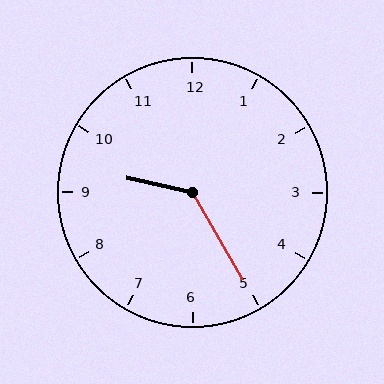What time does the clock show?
9:25.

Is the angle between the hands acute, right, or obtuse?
It is obtuse.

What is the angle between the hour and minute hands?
Approximately 132 degrees.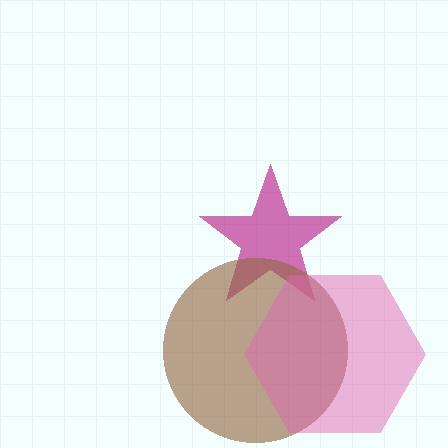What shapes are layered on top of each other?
The layered shapes are: a magenta star, a brown circle, a pink hexagon.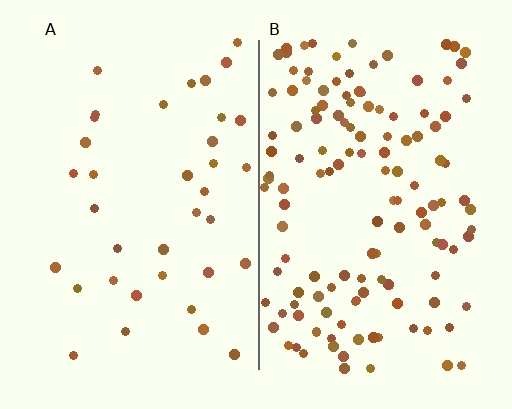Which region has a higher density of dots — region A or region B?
B (the right).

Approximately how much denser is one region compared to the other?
Approximately 3.7× — region B over region A.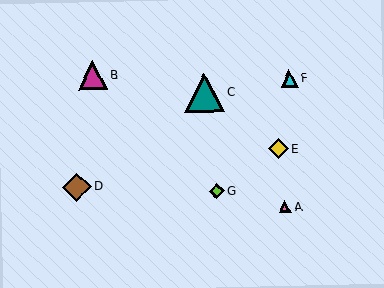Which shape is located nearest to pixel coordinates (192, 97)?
The teal triangle (labeled C) at (204, 93) is nearest to that location.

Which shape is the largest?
The teal triangle (labeled C) is the largest.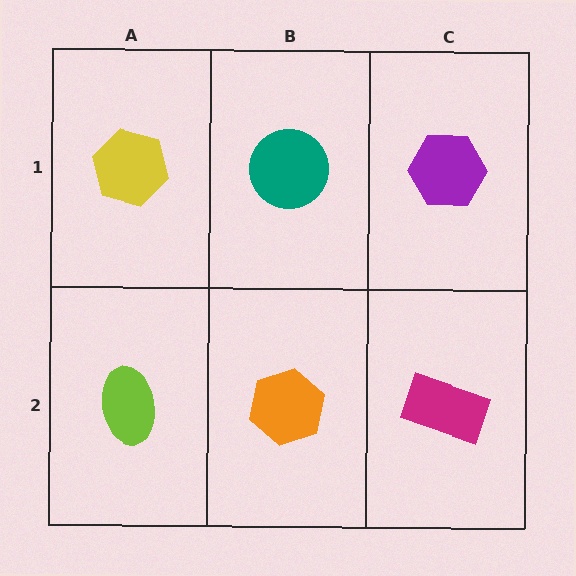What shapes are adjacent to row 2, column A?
A yellow hexagon (row 1, column A), an orange hexagon (row 2, column B).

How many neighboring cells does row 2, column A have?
2.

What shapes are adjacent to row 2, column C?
A purple hexagon (row 1, column C), an orange hexagon (row 2, column B).